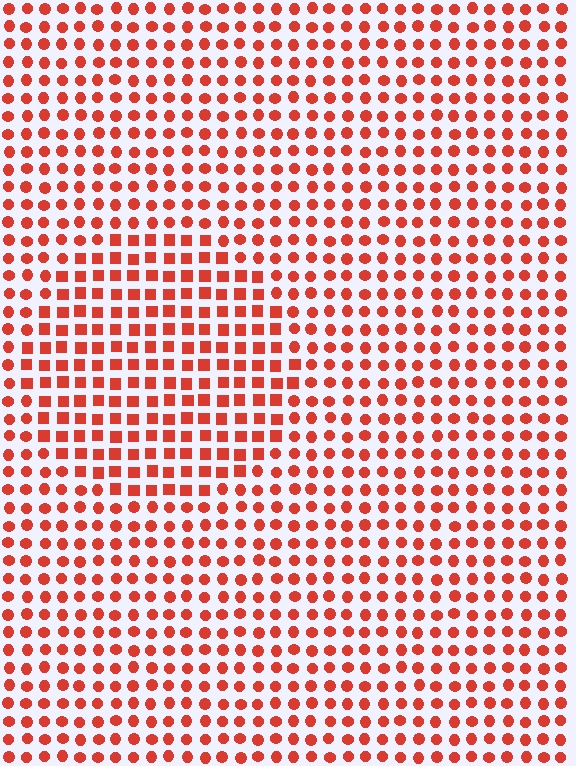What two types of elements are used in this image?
The image uses squares inside the circle region and circles outside it.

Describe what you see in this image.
The image is filled with small red elements arranged in a uniform grid. A circle-shaped region contains squares, while the surrounding area contains circles. The boundary is defined purely by the change in element shape.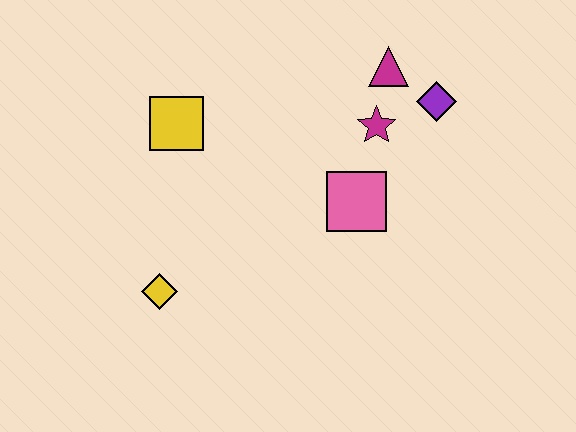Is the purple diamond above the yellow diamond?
Yes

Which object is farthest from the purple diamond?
The yellow diamond is farthest from the purple diamond.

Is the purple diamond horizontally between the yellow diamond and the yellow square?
No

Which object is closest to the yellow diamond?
The yellow square is closest to the yellow diamond.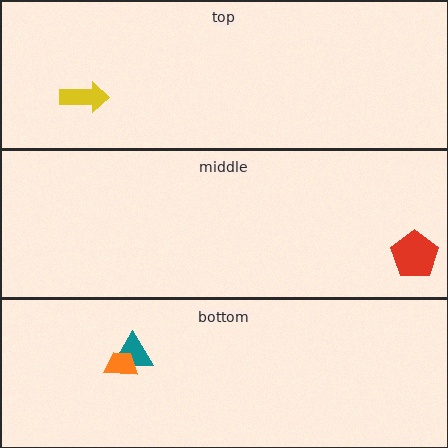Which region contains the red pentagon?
The middle region.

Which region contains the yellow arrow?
The top region.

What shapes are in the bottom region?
The teal triangle, the orange trapezoid.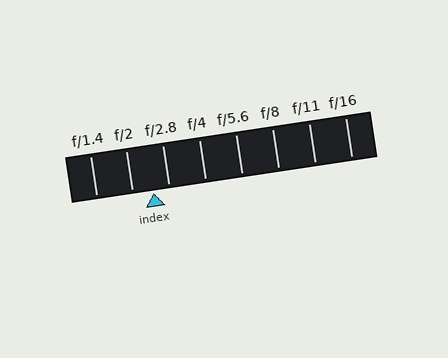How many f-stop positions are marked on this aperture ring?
There are 8 f-stop positions marked.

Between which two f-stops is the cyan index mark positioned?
The index mark is between f/2 and f/2.8.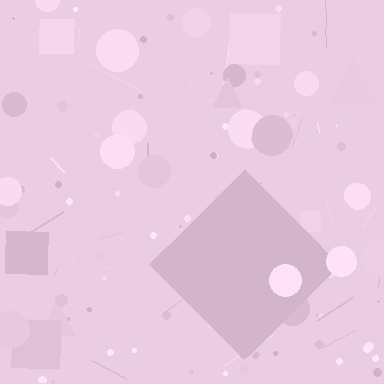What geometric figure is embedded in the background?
A diamond is embedded in the background.